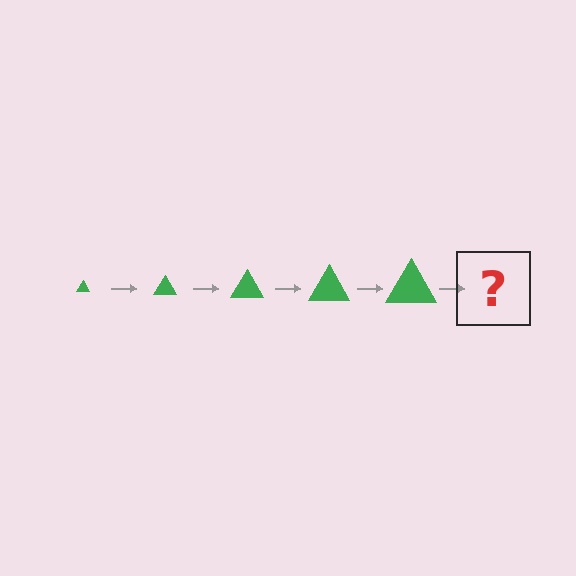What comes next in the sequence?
The next element should be a green triangle, larger than the previous one.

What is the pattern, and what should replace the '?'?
The pattern is that the triangle gets progressively larger each step. The '?' should be a green triangle, larger than the previous one.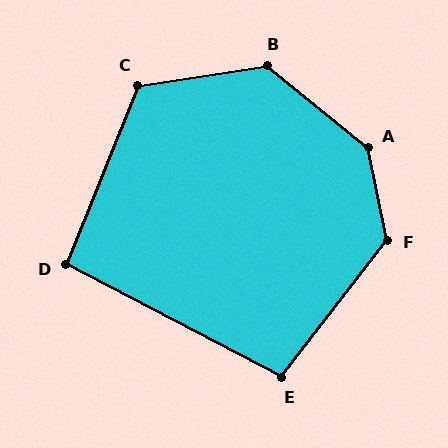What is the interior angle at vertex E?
Approximately 100 degrees (obtuse).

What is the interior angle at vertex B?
Approximately 133 degrees (obtuse).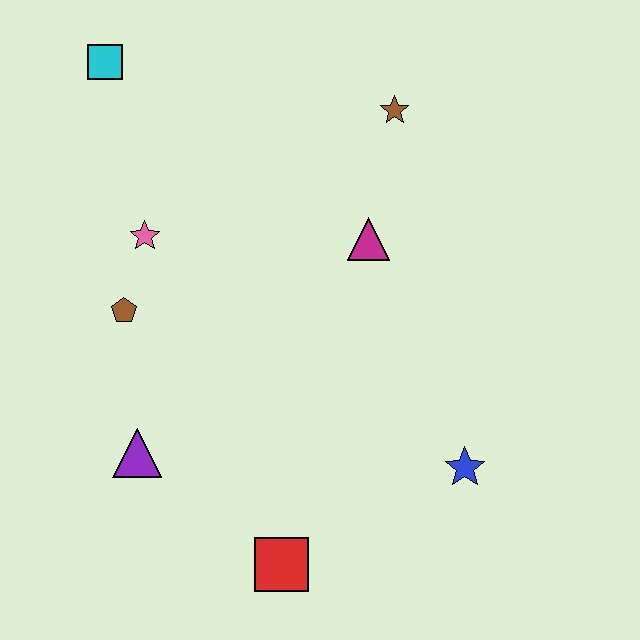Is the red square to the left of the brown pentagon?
No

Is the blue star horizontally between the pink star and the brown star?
No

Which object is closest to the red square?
The purple triangle is closest to the red square.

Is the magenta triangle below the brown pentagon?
No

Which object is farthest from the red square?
The cyan square is farthest from the red square.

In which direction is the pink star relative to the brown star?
The pink star is to the left of the brown star.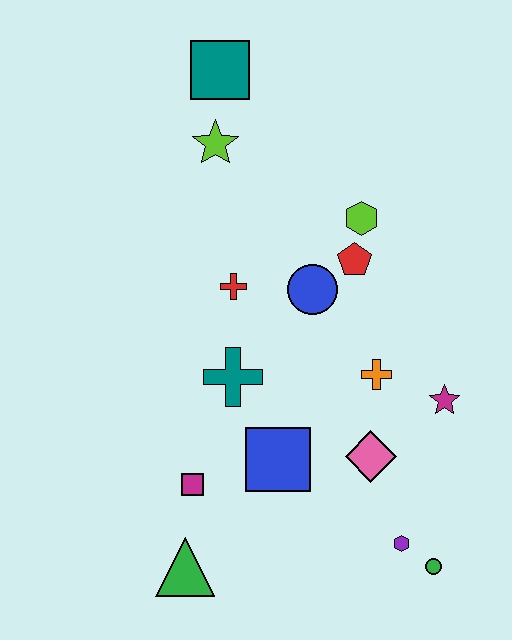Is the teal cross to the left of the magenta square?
No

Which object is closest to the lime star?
The teal square is closest to the lime star.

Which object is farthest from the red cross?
The green circle is farthest from the red cross.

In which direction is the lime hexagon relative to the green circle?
The lime hexagon is above the green circle.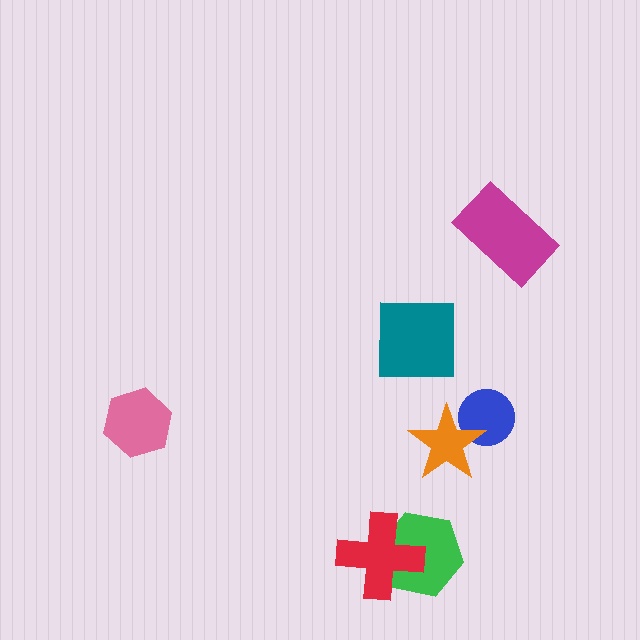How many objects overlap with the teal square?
0 objects overlap with the teal square.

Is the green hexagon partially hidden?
Yes, it is partially covered by another shape.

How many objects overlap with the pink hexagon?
0 objects overlap with the pink hexagon.